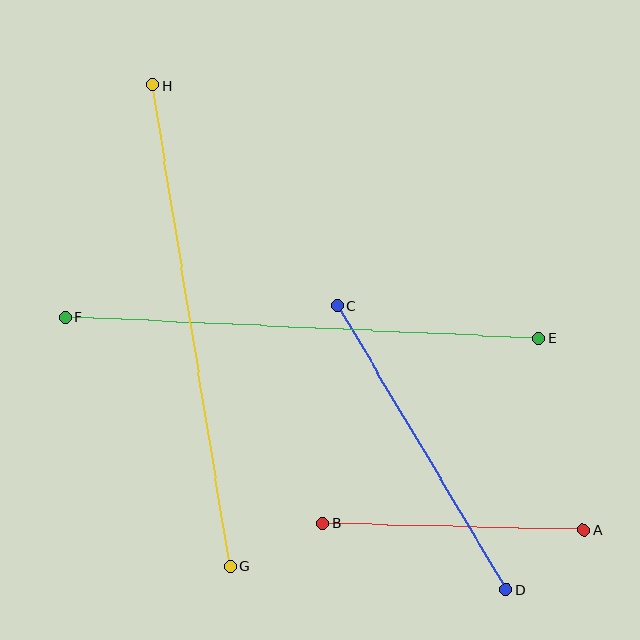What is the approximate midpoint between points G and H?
The midpoint is at approximately (191, 326) pixels.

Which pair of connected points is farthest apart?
Points G and H are farthest apart.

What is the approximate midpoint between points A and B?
The midpoint is at approximately (453, 527) pixels.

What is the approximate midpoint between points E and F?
The midpoint is at approximately (302, 328) pixels.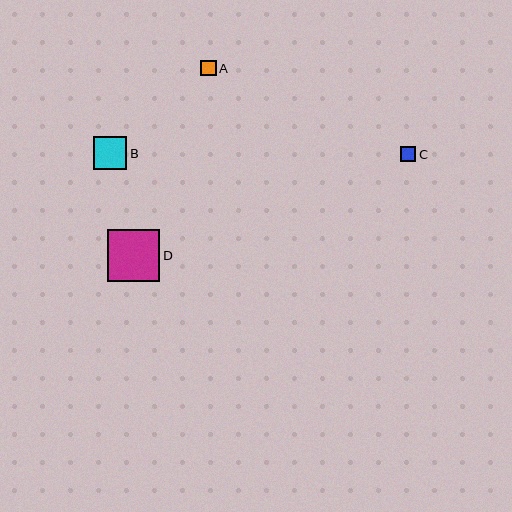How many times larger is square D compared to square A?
Square D is approximately 3.4 times the size of square A.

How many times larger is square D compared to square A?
Square D is approximately 3.4 times the size of square A.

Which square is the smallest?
Square C is the smallest with a size of approximately 15 pixels.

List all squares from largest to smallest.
From largest to smallest: D, B, A, C.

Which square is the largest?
Square D is the largest with a size of approximately 52 pixels.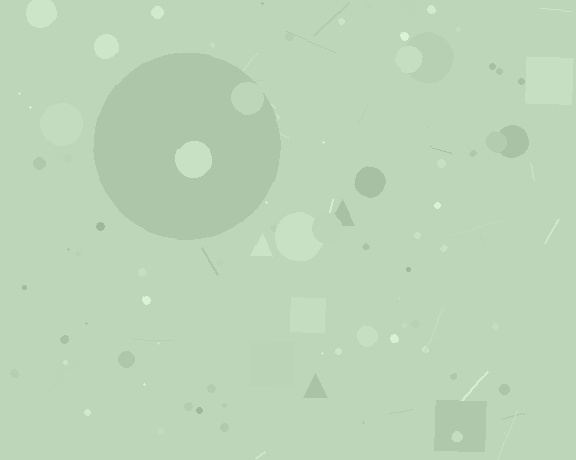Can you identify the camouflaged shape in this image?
The camouflaged shape is a circle.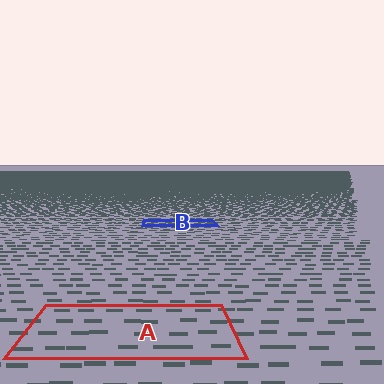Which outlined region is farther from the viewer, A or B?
Region B is farther from the viewer — the texture elements inside it appear smaller and more densely packed.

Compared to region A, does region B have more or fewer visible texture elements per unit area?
Region B has more texture elements per unit area — they are packed more densely because it is farther away.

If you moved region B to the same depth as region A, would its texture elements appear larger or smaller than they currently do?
They would appear larger. At a closer depth, the same texture elements are projected at a bigger on-screen size.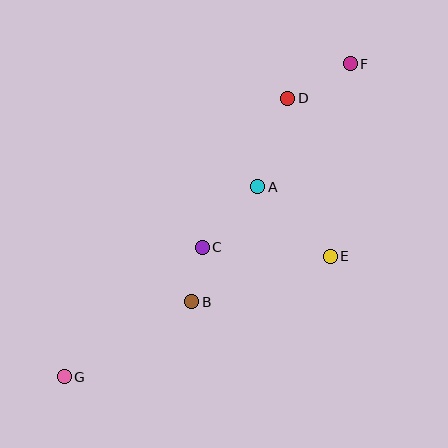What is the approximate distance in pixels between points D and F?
The distance between D and F is approximately 71 pixels.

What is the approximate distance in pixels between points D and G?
The distance between D and G is approximately 357 pixels.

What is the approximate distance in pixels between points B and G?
The distance between B and G is approximately 148 pixels.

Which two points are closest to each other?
Points B and C are closest to each other.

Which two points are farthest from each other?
Points F and G are farthest from each other.